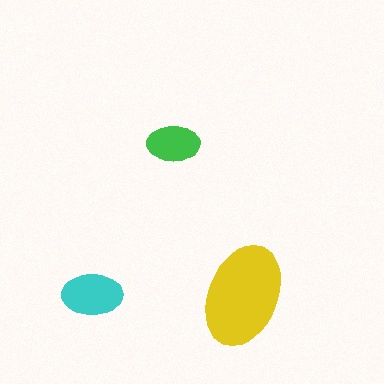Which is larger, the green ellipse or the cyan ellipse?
The cyan one.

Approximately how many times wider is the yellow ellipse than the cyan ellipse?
About 1.5 times wider.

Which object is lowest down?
The yellow ellipse is bottommost.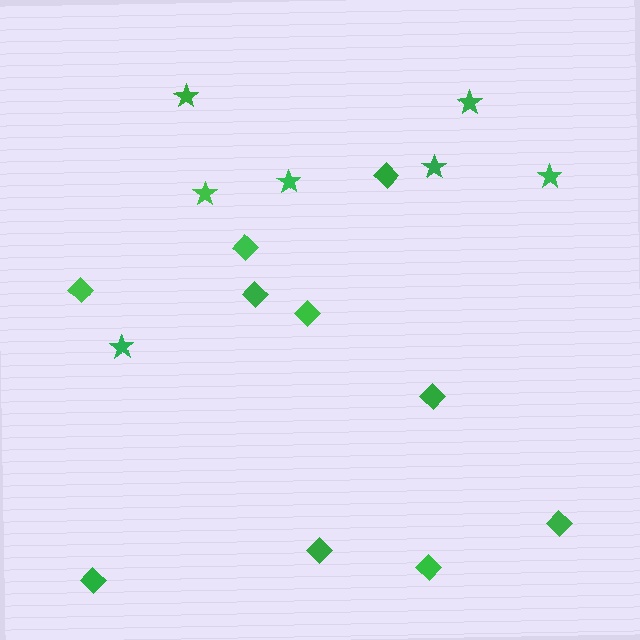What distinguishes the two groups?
There are 2 groups: one group of diamonds (10) and one group of stars (7).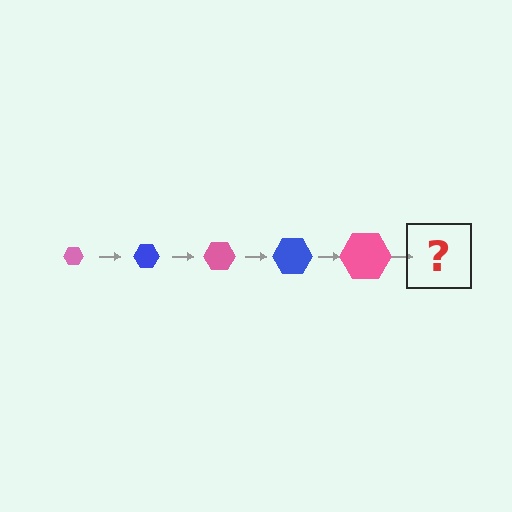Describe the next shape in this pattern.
It should be a blue hexagon, larger than the previous one.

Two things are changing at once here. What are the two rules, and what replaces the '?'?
The two rules are that the hexagon grows larger each step and the color cycles through pink and blue. The '?' should be a blue hexagon, larger than the previous one.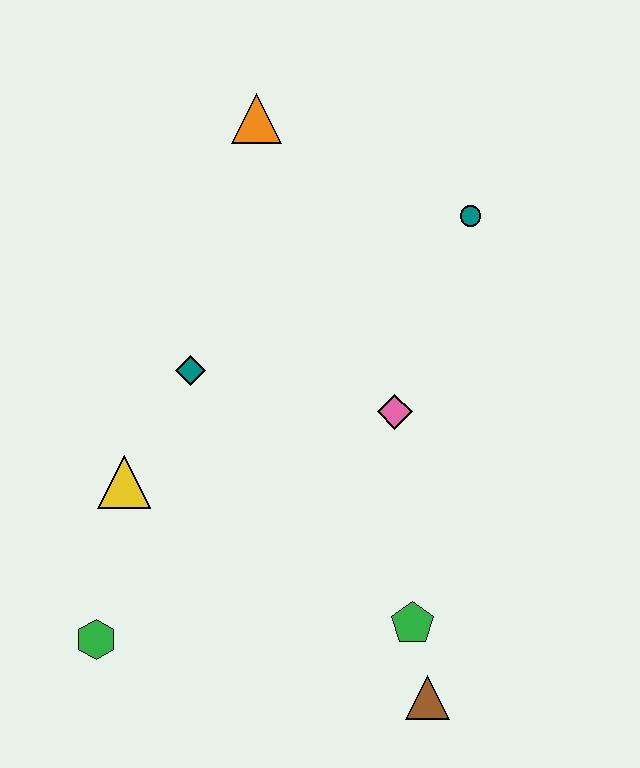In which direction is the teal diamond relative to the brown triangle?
The teal diamond is above the brown triangle.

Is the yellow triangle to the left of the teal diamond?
Yes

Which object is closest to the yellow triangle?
The teal diamond is closest to the yellow triangle.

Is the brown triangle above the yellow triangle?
No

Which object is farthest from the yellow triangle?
The teal circle is farthest from the yellow triangle.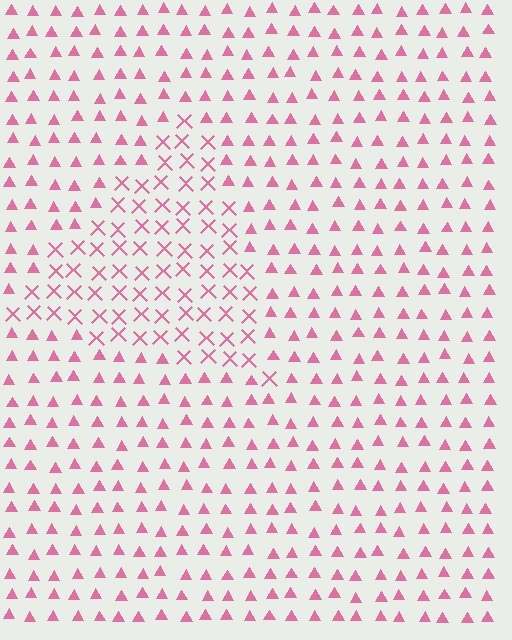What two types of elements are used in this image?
The image uses X marks inside the triangle region and triangles outside it.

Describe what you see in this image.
The image is filled with small pink elements arranged in a uniform grid. A triangle-shaped region contains X marks, while the surrounding area contains triangles. The boundary is defined purely by the change in element shape.